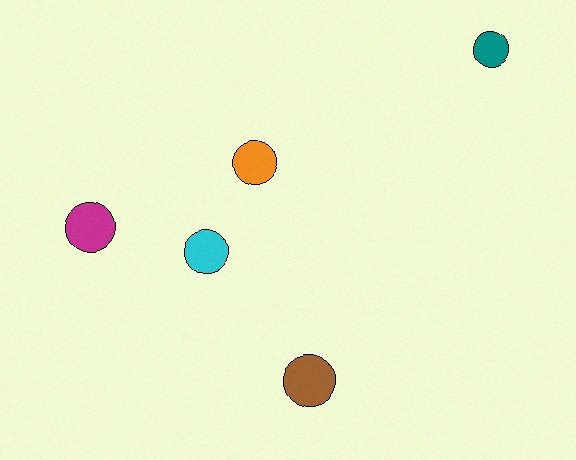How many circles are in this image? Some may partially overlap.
There are 5 circles.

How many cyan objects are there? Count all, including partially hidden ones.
There is 1 cyan object.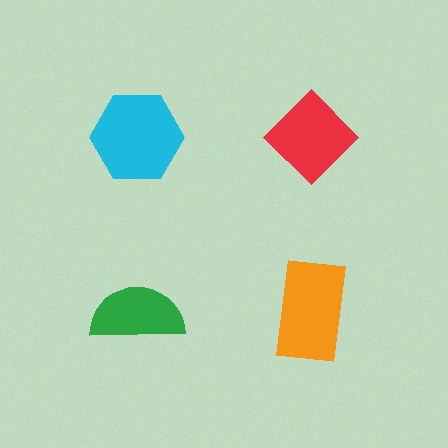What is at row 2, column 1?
A green semicircle.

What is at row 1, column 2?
A red diamond.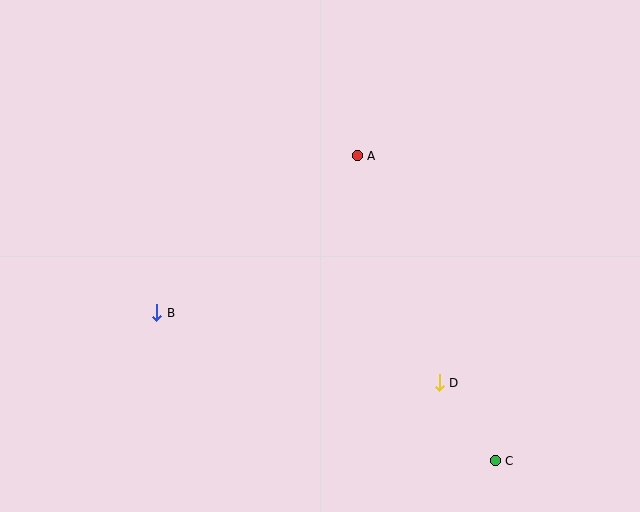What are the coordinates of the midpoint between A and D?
The midpoint between A and D is at (398, 269).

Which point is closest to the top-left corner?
Point B is closest to the top-left corner.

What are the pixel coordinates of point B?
Point B is at (157, 313).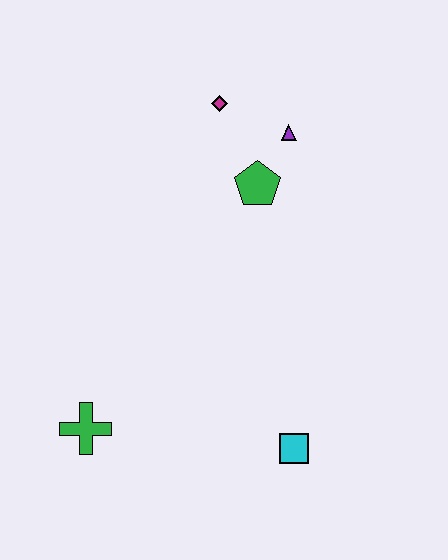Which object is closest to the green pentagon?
The purple triangle is closest to the green pentagon.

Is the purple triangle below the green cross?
No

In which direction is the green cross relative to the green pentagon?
The green cross is below the green pentagon.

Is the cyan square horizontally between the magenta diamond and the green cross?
No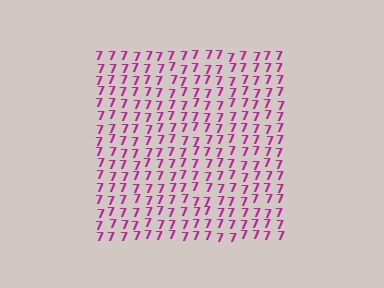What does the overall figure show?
The overall figure shows a square.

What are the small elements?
The small elements are digit 7's.